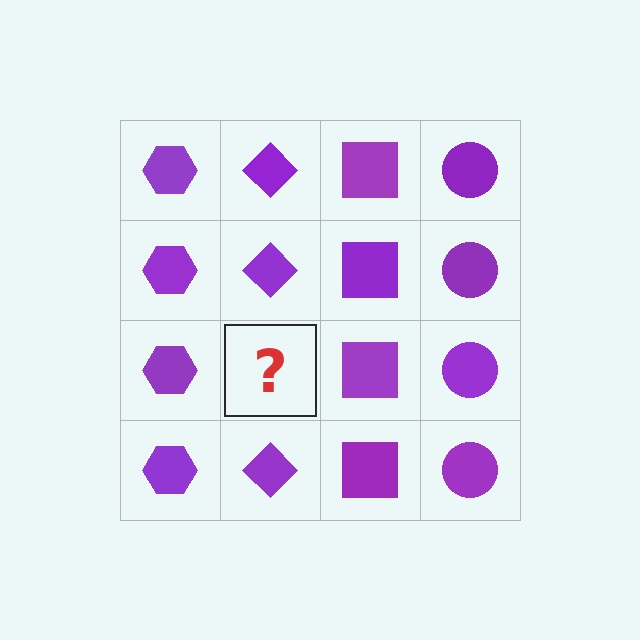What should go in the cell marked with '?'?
The missing cell should contain a purple diamond.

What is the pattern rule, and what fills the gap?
The rule is that each column has a consistent shape. The gap should be filled with a purple diamond.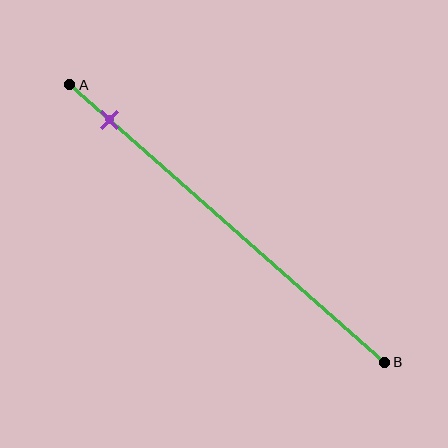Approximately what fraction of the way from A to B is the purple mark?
The purple mark is approximately 15% of the way from A to B.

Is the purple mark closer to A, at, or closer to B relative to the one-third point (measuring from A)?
The purple mark is closer to point A than the one-third point of segment AB.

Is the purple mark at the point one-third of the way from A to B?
No, the mark is at about 15% from A, not at the 33% one-third point.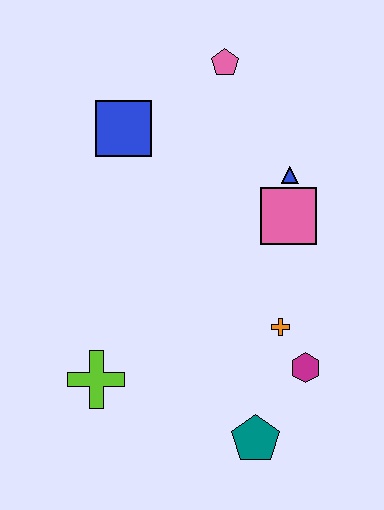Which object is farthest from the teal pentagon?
The pink pentagon is farthest from the teal pentagon.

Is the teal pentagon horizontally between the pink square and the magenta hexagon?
No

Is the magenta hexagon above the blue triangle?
No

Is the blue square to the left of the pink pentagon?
Yes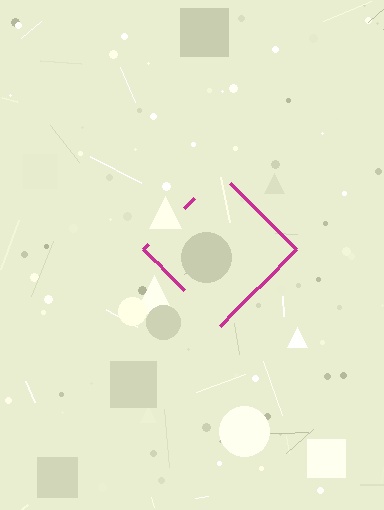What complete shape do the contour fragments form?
The contour fragments form a diamond.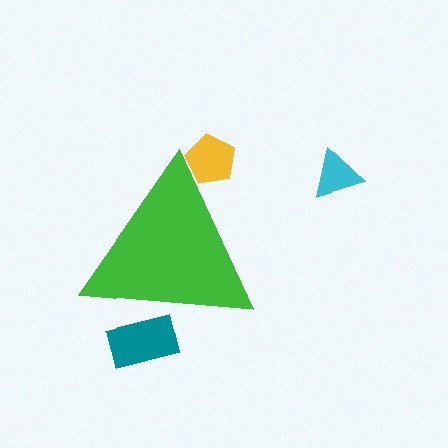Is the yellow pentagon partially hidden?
Yes, the yellow pentagon is partially hidden behind the green triangle.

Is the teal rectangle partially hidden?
Yes, the teal rectangle is partially hidden behind the green triangle.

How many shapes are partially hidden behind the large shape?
2 shapes are partially hidden.